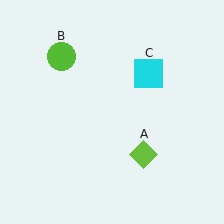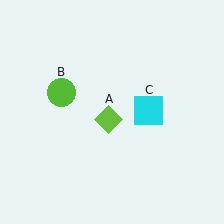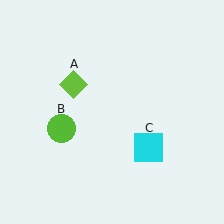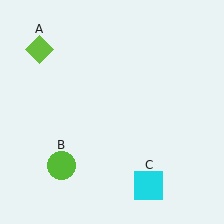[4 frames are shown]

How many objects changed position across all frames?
3 objects changed position: lime diamond (object A), lime circle (object B), cyan square (object C).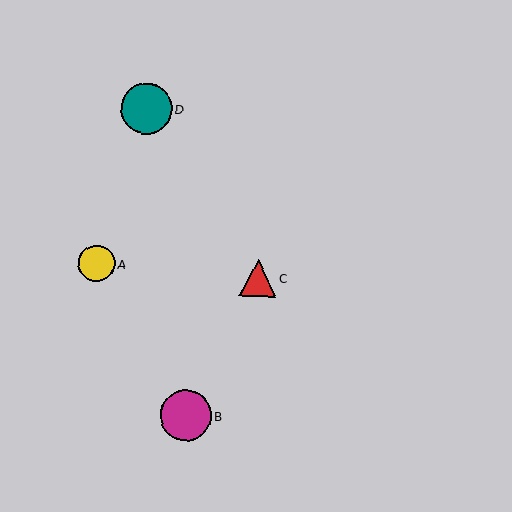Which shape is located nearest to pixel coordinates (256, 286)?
The red triangle (labeled C) at (258, 278) is nearest to that location.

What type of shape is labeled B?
Shape B is a magenta circle.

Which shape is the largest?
The teal circle (labeled D) is the largest.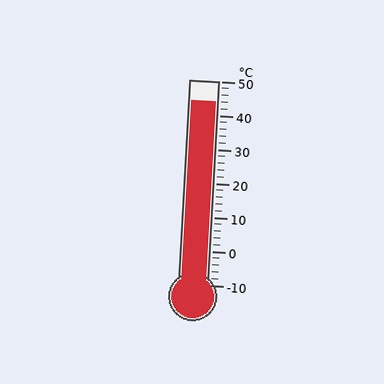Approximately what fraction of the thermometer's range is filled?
The thermometer is filled to approximately 90% of its range.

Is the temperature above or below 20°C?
The temperature is above 20°C.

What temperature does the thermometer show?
The thermometer shows approximately 44°C.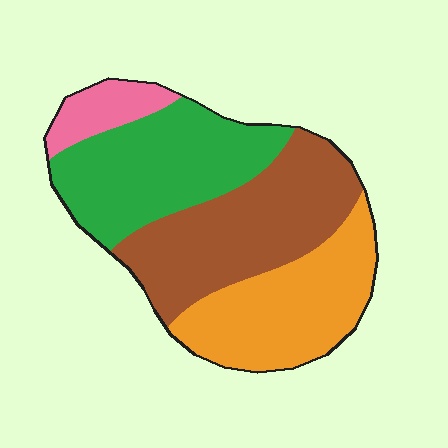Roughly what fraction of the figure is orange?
Orange takes up between a quarter and a half of the figure.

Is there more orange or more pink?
Orange.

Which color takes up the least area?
Pink, at roughly 10%.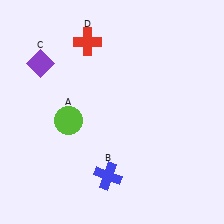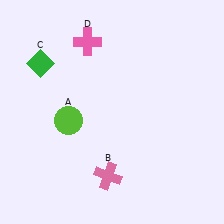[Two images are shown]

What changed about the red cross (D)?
In Image 1, D is red. In Image 2, it changed to pink.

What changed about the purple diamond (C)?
In Image 1, C is purple. In Image 2, it changed to green.